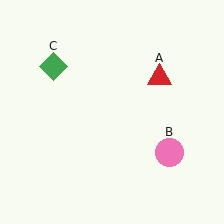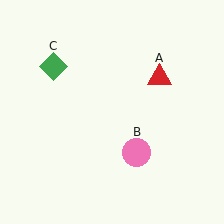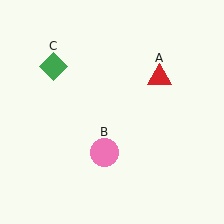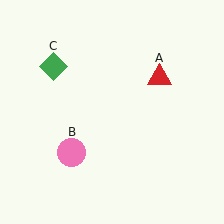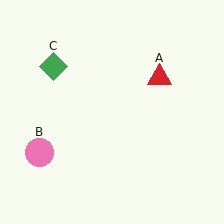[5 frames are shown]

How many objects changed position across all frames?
1 object changed position: pink circle (object B).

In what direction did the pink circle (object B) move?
The pink circle (object B) moved left.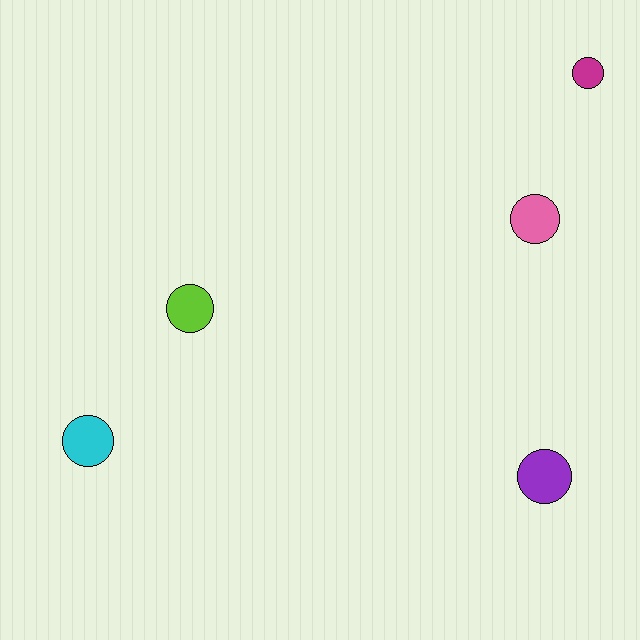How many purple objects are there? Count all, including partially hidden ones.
There is 1 purple object.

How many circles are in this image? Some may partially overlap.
There are 5 circles.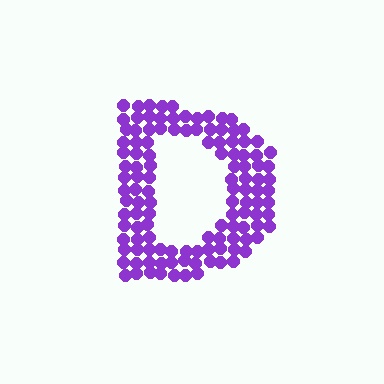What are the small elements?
The small elements are circles.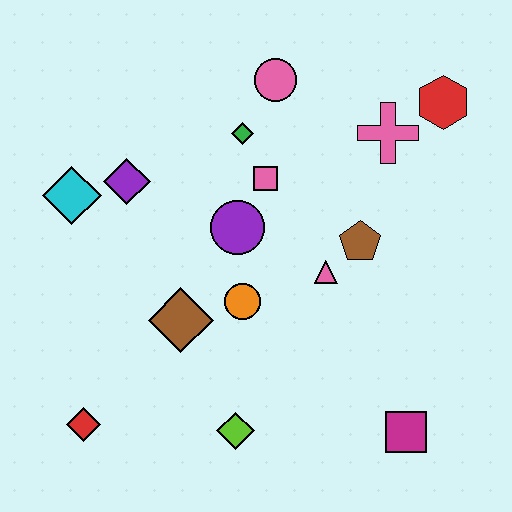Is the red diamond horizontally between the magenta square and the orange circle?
No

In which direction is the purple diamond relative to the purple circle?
The purple diamond is to the left of the purple circle.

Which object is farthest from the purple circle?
The magenta square is farthest from the purple circle.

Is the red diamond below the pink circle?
Yes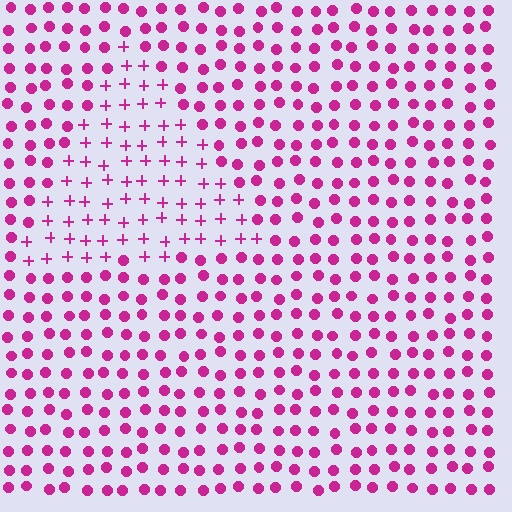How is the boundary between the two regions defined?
The boundary is defined by a change in element shape: plus signs inside vs. circles outside. All elements share the same color and spacing.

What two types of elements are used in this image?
The image uses plus signs inside the triangle region and circles outside it.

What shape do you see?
I see a triangle.